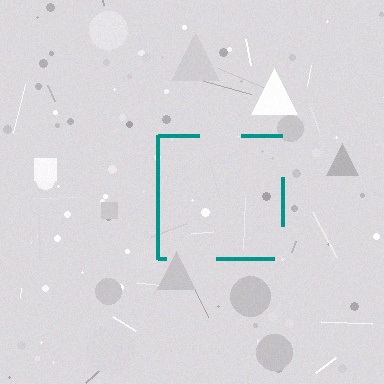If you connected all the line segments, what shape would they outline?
They would outline a square.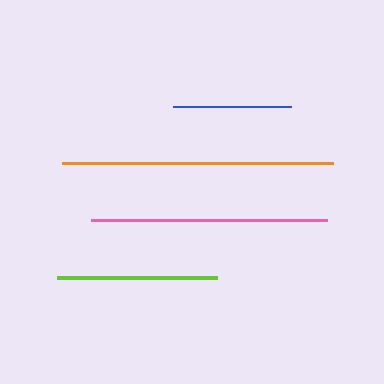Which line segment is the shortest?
The blue line is the shortest at approximately 118 pixels.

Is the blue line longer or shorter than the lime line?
The lime line is longer than the blue line.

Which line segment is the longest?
The orange line is the longest at approximately 270 pixels.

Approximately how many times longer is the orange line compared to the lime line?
The orange line is approximately 1.7 times the length of the lime line.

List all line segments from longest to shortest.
From longest to shortest: orange, pink, lime, blue.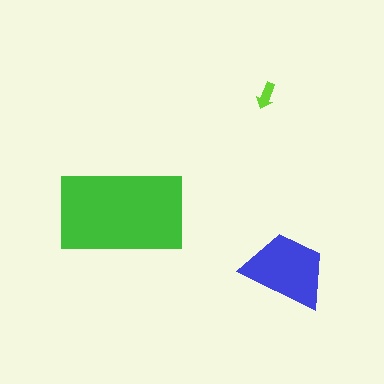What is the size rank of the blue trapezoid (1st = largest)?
2nd.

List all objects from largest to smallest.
The green rectangle, the blue trapezoid, the lime arrow.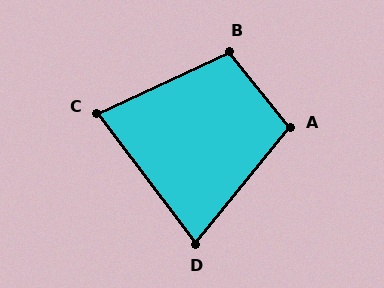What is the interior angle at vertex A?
Approximately 102 degrees (obtuse).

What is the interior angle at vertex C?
Approximately 78 degrees (acute).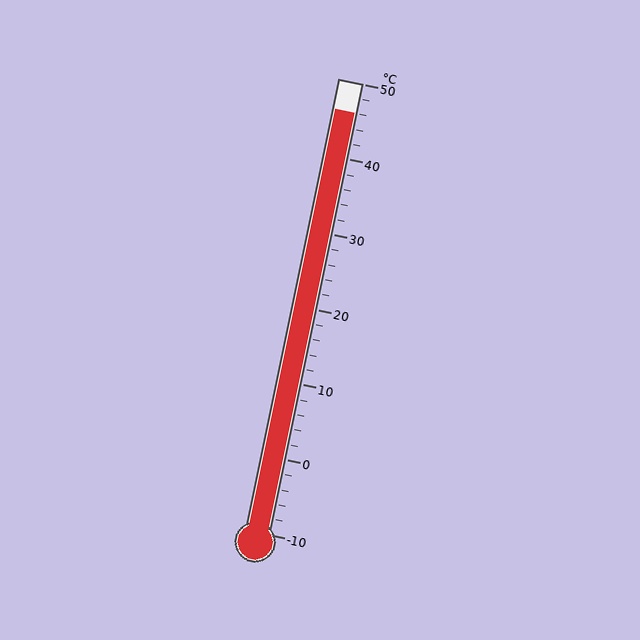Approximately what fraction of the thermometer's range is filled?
The thermometer is filled to approximately 95% of its range.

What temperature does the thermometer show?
The thermometer shows approximately 46°C.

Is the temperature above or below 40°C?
The temperature is above 40°C.